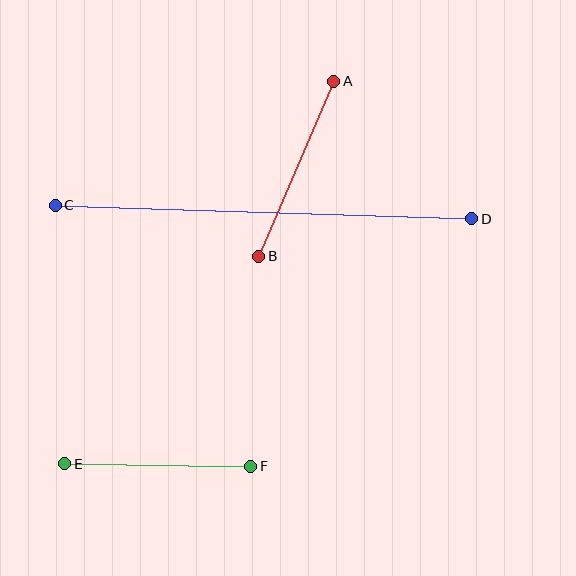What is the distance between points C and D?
The distance is approximately 416 pixels.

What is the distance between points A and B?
The distance is approximately 190 pixels.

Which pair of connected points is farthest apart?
Points C and D are farthest apart.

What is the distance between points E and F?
The distance is approximately 186 pixels.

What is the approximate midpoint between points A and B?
The midpoint is at approximately (296, 169) pixels.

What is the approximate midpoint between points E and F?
The midpoint is at approximately (158, 465) pixels.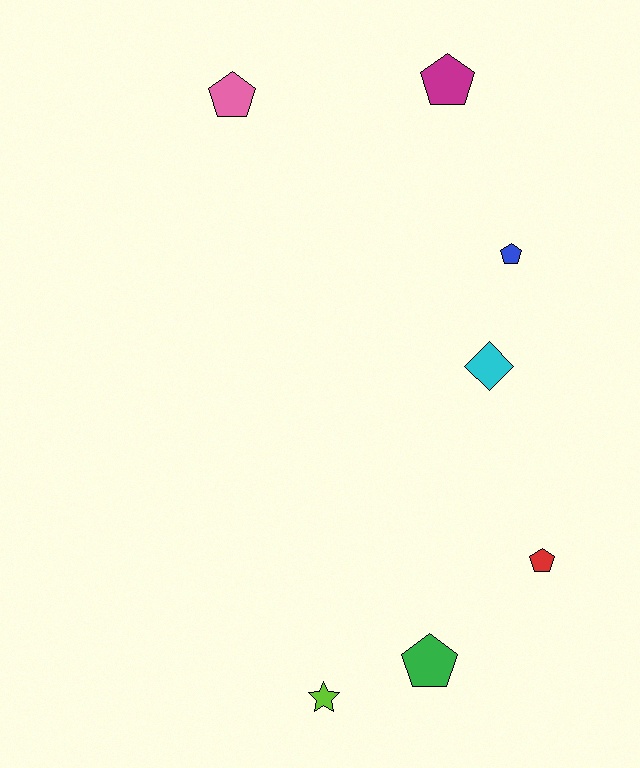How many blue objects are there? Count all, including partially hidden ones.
There is 1 blue object.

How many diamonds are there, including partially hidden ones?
There is 1 diamond.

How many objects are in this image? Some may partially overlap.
There are 7 objects.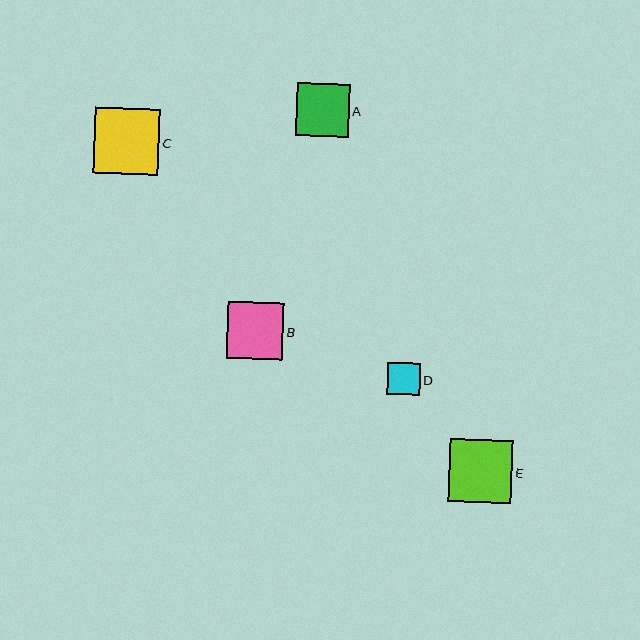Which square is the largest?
Square C is the largest with a size of approximately 65 pixels.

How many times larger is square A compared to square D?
Square A is approximately 1.6 times the size of square D.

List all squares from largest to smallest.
From largest to smallest: C, E, B, A, D.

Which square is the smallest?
Square D is the smallest with a size of approximately 32 pixels.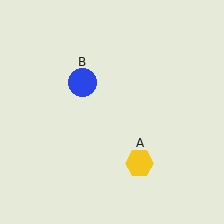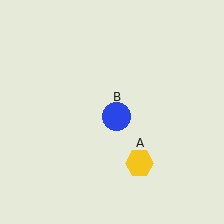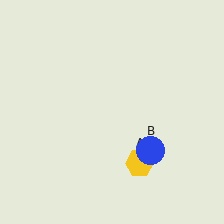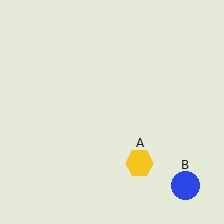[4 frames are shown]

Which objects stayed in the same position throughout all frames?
Yellow hexagon (object A) remained stationary.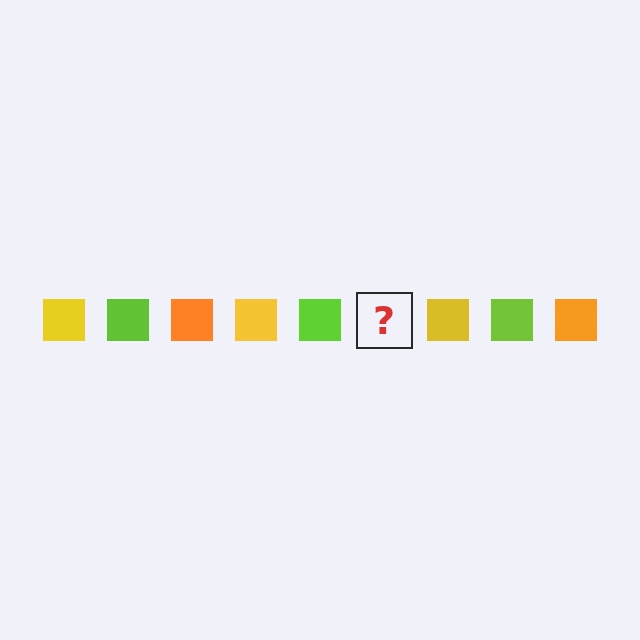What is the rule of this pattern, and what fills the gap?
The rule is that the pattern cycles through yellow, lime, orange squares. The gap should be filled with an orange square.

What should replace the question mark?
The question mark should be replaced with an orange square.